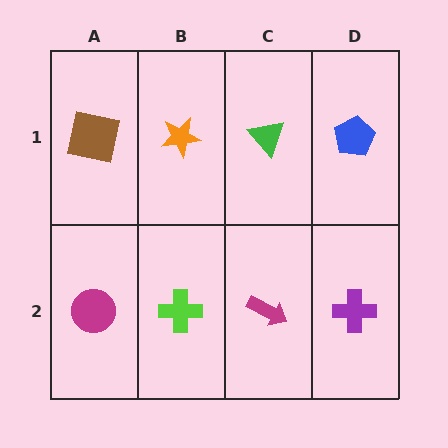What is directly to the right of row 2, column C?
A purple cross.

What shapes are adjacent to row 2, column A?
A brown square (row 1, column A), a lime cross (row 2, column B).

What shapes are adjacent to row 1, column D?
A purple cross (row 2, column D), a green triangle (row 1, column C).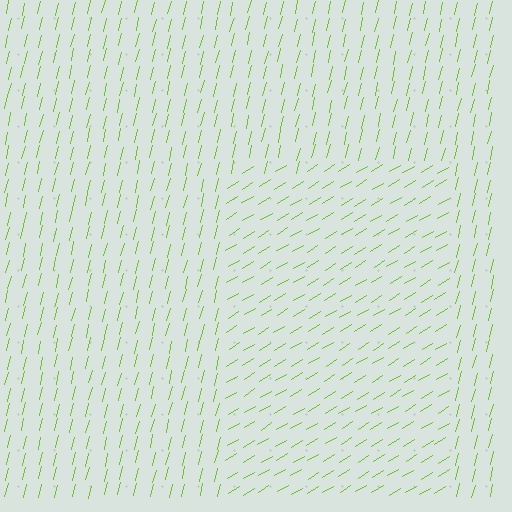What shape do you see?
I see a rectangle.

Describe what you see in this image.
The image is filled with small lime line segments. A rectangle region in the image has lines oriented differently from the surrounding lines, creating a visible texture boundary.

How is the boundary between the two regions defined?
The boundary is defined purely by a change in line orientation (approximately 45 degrees difference). All lines are the same color and thickness.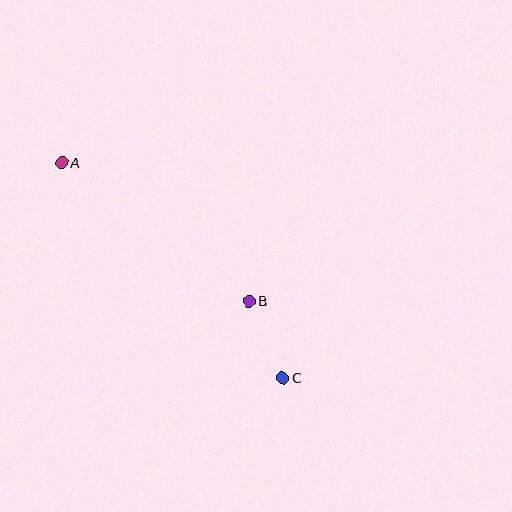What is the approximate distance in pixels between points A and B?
The distance between A and B is approximately 233 pixels.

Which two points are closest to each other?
Points B and C are closest to each other.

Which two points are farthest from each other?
Points A and C are farthest from each other.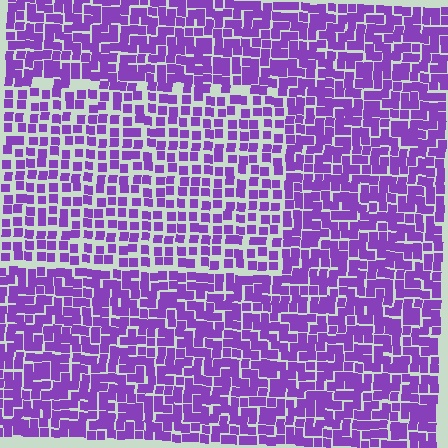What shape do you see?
I see a rectangle.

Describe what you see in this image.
The image contains small purple elements arranged at two different densities. A rectangle-shaped region is visible where the elements are less densely packed than the surrounding area.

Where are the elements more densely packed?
The elements are more densely packed outside the rectangle boundary.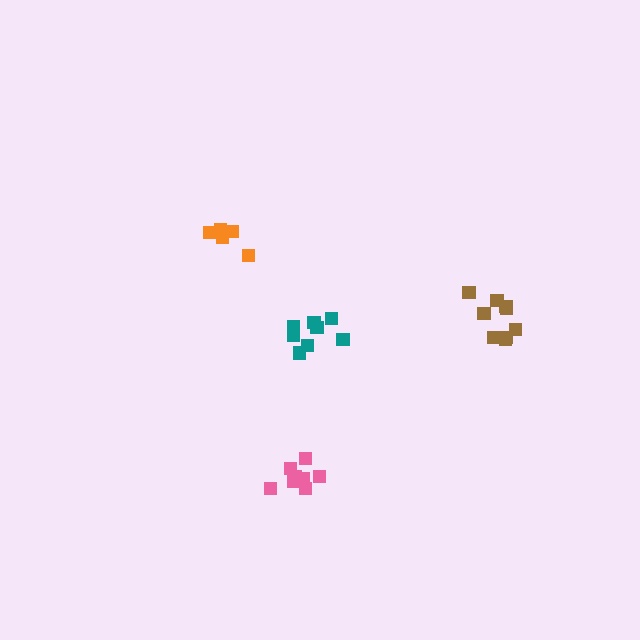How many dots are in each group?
Group 1: 8 dots, Group 2: 9 dots, Group 3: 5 dots, Group 4: 8 dots (30 total).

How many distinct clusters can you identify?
There are 4 distinct clusters.